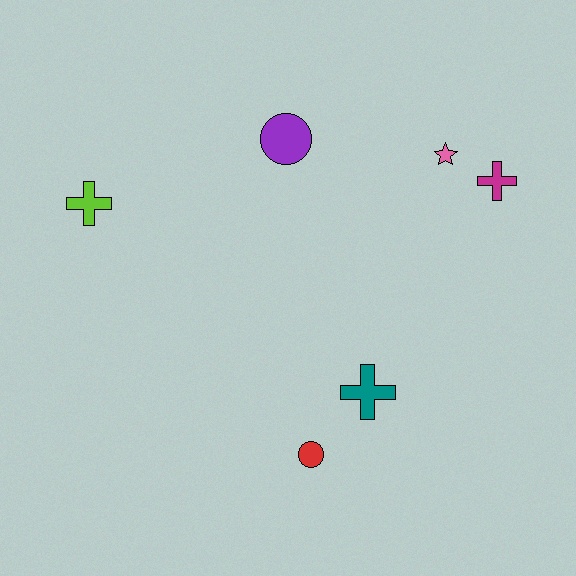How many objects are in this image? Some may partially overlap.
There are 6 objects.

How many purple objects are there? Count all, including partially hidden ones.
There is 1 purple object.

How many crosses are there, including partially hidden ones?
There are 3 crosses.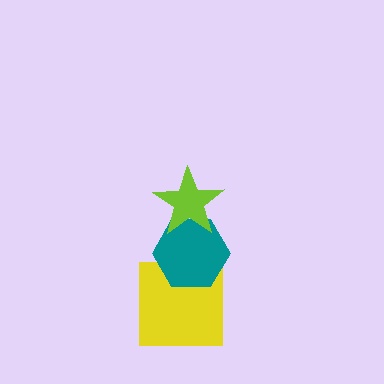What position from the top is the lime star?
The lime star is 1st from the top.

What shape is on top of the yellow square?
The teal hexagon is on top of the yellow square.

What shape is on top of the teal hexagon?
The lime star is on top of the teal hexagon.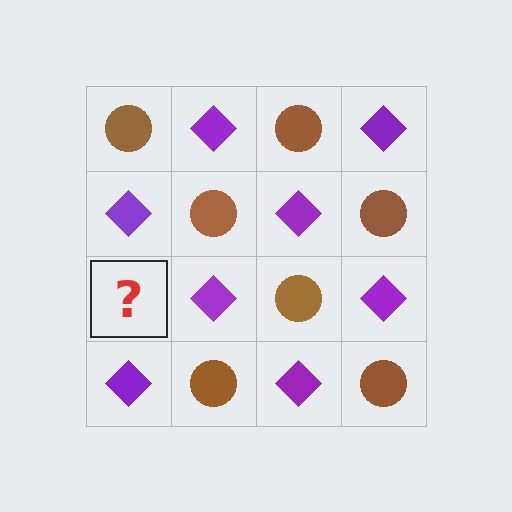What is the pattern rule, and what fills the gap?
The rule is that it alternates brown circle and purple diamond in a checkerboard pattern. The gap should be filled with a brown circle.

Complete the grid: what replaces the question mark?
The question mark should be replaced with a brown circle.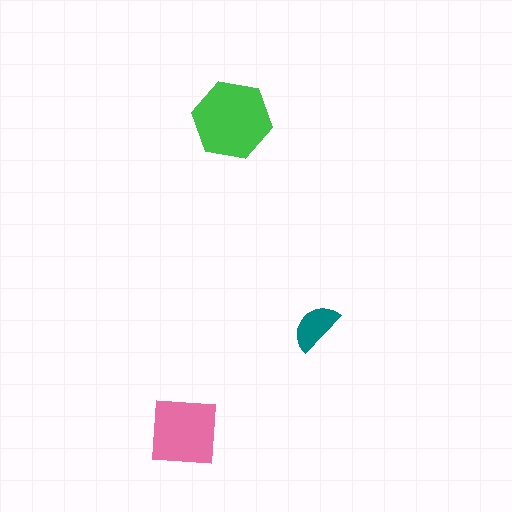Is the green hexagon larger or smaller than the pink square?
Larger.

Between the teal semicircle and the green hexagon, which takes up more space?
The green hexagon.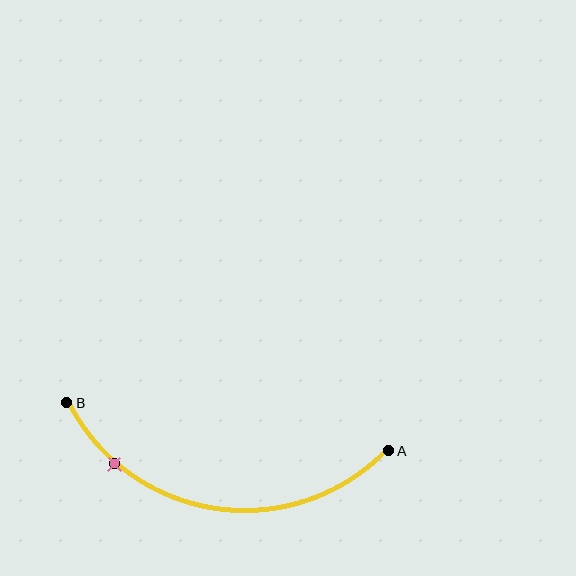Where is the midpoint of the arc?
The arc midpoint is the point on the curve farthest from the straight line joining A and B. It sits below that line.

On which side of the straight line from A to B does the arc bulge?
The arc bulges below the straight line connecting A and B.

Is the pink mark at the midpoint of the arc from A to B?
No. The pink mark lies on the arc but is closer to endpoint B. The arc midpoint would be at the point on the curve equidistant along the arc from both A and B.